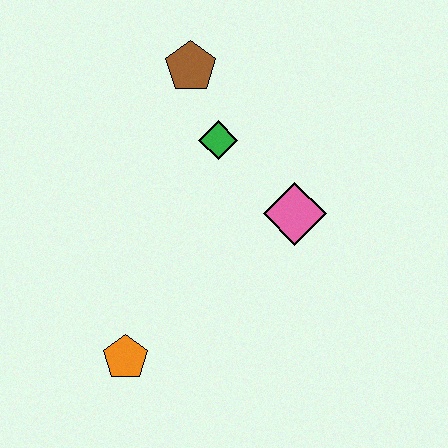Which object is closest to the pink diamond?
The green diamond is closest to the pink diamond.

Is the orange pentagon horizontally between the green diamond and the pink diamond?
No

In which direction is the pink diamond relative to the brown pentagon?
The pink diamond is below the brown pentagon.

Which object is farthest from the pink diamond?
The orange pentagon is farthest from the pink diamond.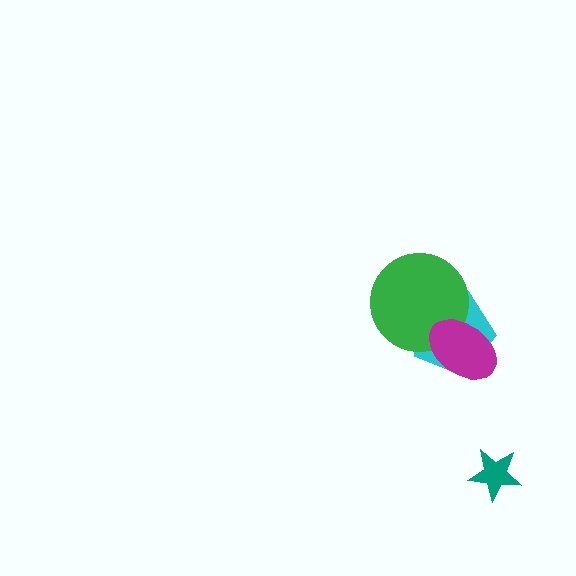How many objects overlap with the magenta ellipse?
2 objects overlap with the magenta ellipse.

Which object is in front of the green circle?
The magenta ellipse is in front of the green circle.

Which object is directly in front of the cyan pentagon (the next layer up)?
The green circle is directly in front of the cyan pentagon.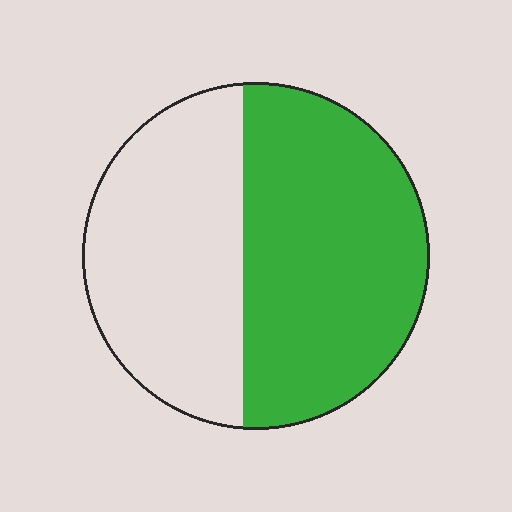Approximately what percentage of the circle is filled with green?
Approximately 55%.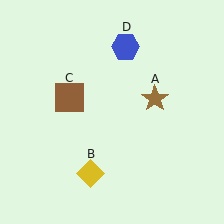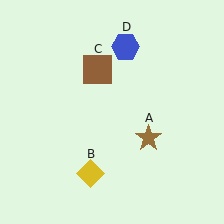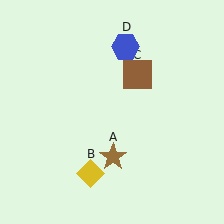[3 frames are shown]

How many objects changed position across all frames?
2 objects changed position: brown star (object A), brown square (object C).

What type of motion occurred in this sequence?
The brown star (object A), brown square (object C) rotated clockwise around the center of the scene.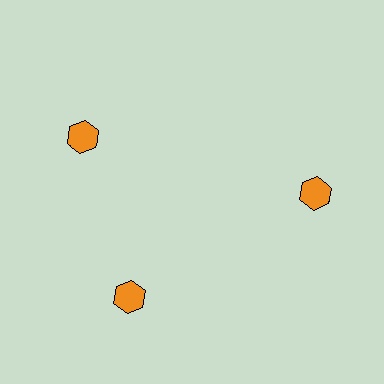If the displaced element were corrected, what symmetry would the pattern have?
It would have 3-fold rotational symmetry — the pattern would map onto itself every 120 degrees.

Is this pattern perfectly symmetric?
No. The 3 orange hexagons are arranged in a ring, but one element near the 11 o'clock position is rotated out of alignment along the ring, breaking the 3-fold rotational symmetry.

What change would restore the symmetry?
The symmetry would be restored by rotating it back into even spacing with its neighbors so that all 3 hexagons sit at equal angles and equal distance from the center.